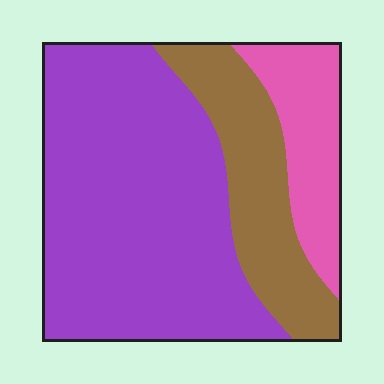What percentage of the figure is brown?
Brown covers around 25% of the figure.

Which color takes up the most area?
Purple, at roughly 60%.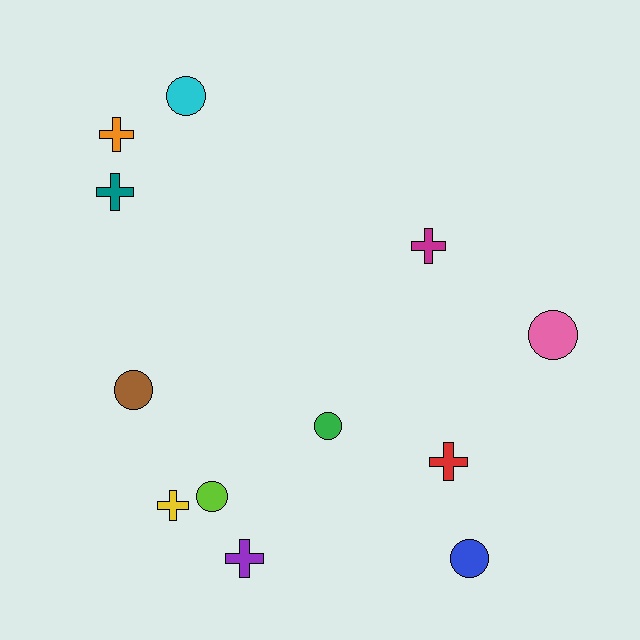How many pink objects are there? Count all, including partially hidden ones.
There is 1 pink object.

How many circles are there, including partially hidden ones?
There are 6 circles.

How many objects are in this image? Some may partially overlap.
There are 12 objects.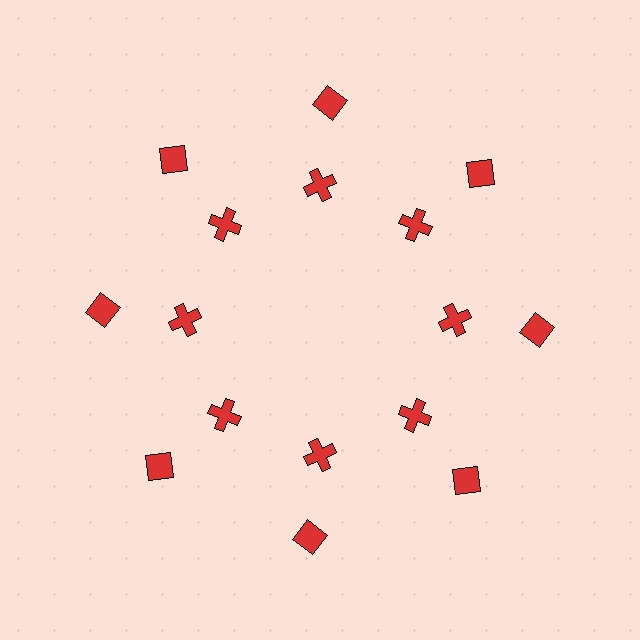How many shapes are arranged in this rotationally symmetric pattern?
There are 16 shapes, arranged in 8 groups of 2.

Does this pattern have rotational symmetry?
Yes, this pattern has 8-fold rotational symmetry. It looks the same after rotating 45 degrees around the center.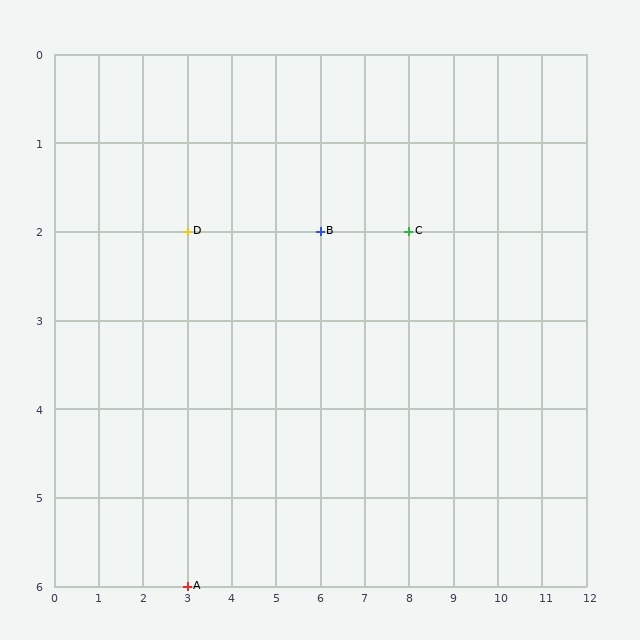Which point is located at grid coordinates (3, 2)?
Point D is at (3, 2).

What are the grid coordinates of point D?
Point D is at grid coordinates (3, 2).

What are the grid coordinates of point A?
Point A is at grid coordinates (3, 6).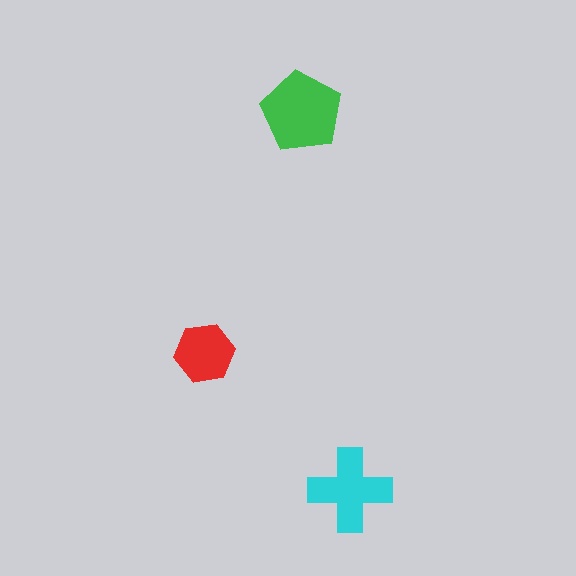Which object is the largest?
The green pentagon.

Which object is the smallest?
The red hexagon.